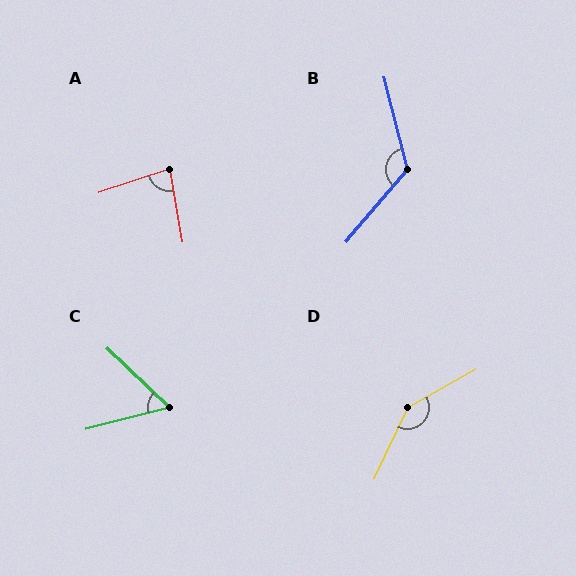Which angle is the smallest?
C, at approximately 58 degrees.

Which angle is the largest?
D, at approximately 145 degrees.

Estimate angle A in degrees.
Approximately 81 degrees.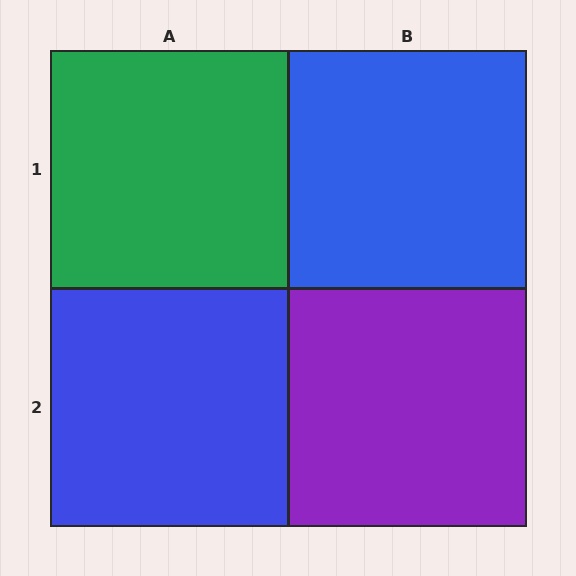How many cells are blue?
2 cells are blue.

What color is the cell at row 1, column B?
Blue.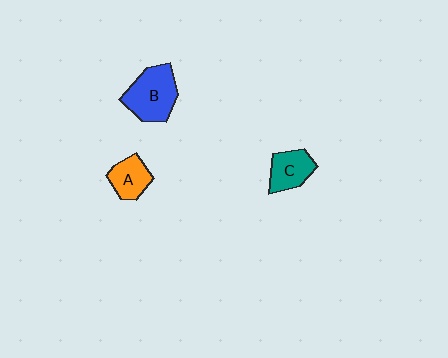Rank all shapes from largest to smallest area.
From largest to smallest: B (blue), C (teal), A (orange).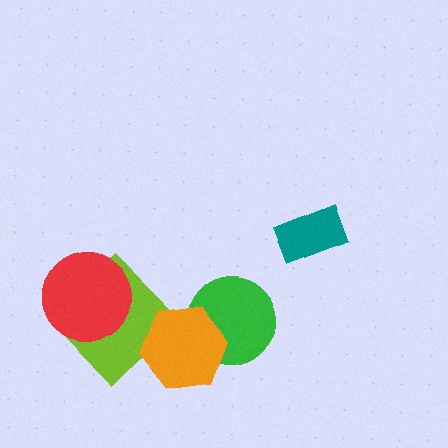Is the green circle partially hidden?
Yes, it is partially covered by another shape.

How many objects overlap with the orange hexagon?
2 objects overlap with the orange hexagon.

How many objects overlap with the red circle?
1 object overlaps with the red circle.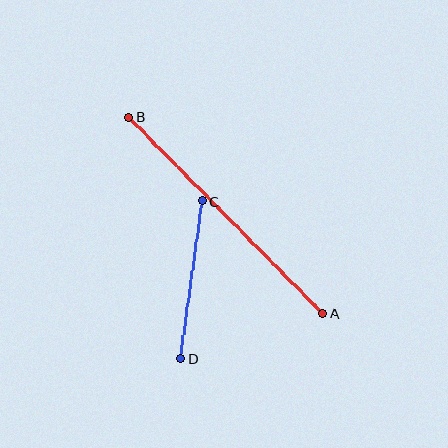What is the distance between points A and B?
The distance is approximately 276 pixels.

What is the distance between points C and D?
The distance is approximately 159 pixels.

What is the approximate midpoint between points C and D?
The midpoint is at approximately (191, 280) pixels.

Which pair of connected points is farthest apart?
Points A and B are farthest apart.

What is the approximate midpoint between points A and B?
The midpoint is at approximately (226, 215) pixels.